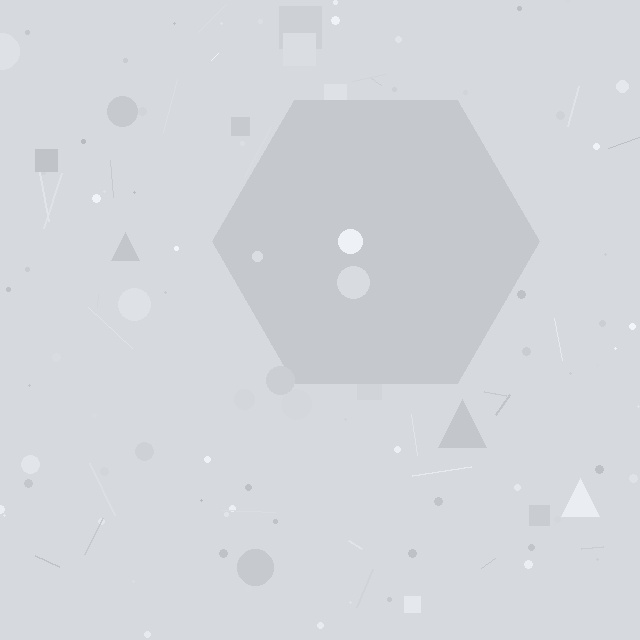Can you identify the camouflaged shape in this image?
The camouflaged shape is a hexagon.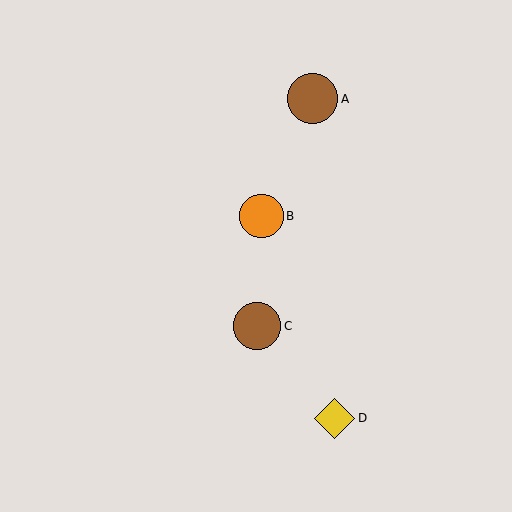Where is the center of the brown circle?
The center of the brown circle is at (257, 326).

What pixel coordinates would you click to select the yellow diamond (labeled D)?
Click at (335, 418) to select the yellow diamond D.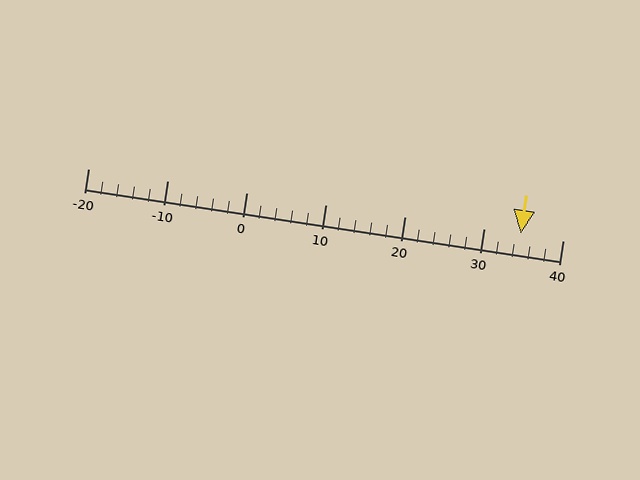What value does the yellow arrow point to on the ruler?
The yellow arrow points to approximately 35.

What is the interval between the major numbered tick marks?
The major tick marks are spaced 10 units apart.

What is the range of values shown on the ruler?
The ruler shows values from -20 to 40.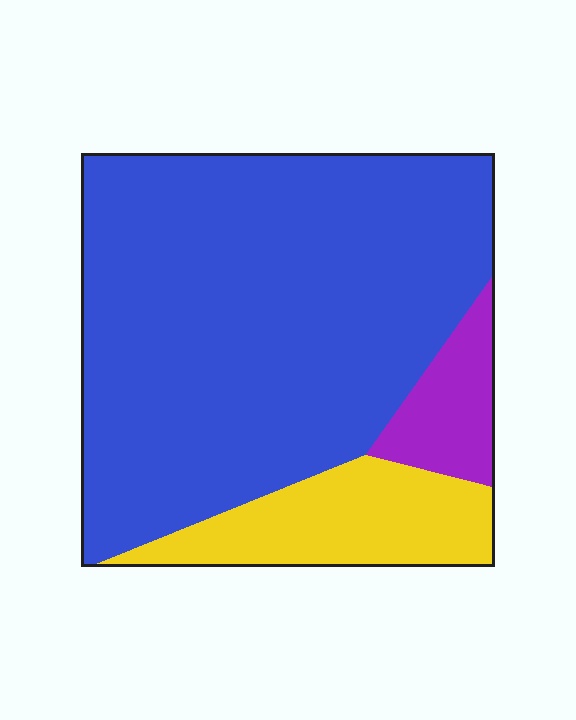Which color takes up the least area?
Purple, at roughly 10%.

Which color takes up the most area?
Blue, at roughly 75%.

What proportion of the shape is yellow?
Yellow covers 16% of the shape.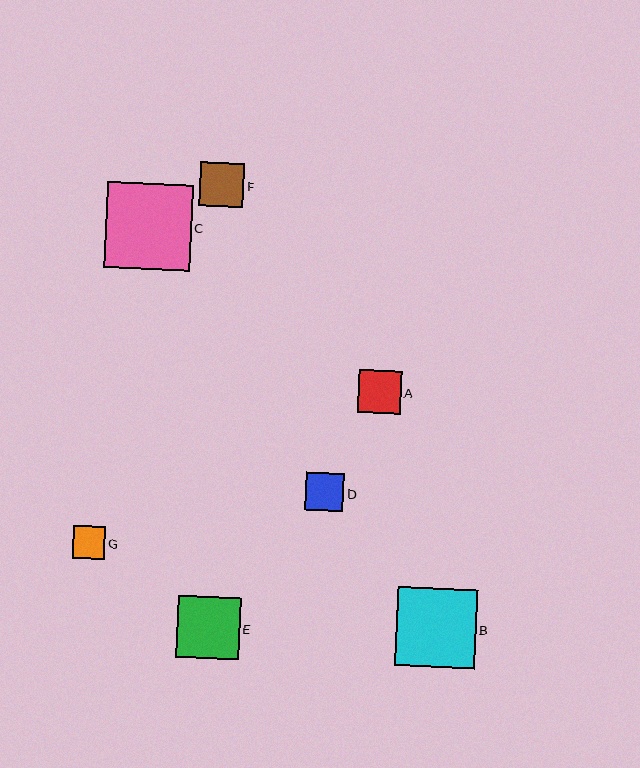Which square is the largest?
Square C is the largest with a size of approximately 86 pixels.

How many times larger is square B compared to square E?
Square B is approximately 1.3 times the size of square E.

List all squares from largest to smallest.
From largest to smallest: C, B, E, F, A, D, G.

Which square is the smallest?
Square G is the smallest with a size of approximately 33 pixels.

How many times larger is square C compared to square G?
Square C is approximately 2.6 times the size of square G.